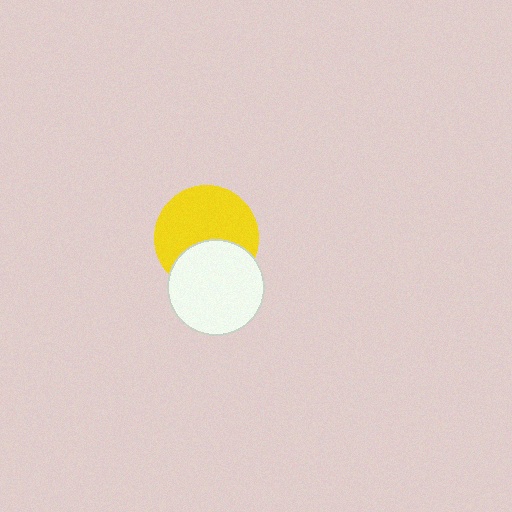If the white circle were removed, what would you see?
You would see the complete yellow circle.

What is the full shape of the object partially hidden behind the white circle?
The partially hidden object is a yellow circle.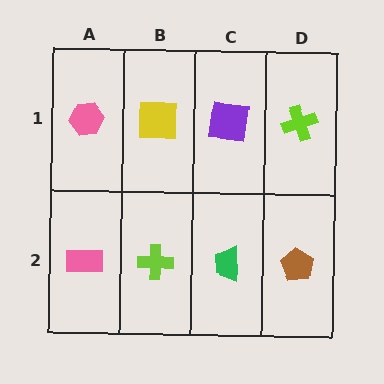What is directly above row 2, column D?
A lime cross.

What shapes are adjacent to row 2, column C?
A purple square (row 1, column C), a lime cross (row 2, column B), a brown pentagon (row 2, column D).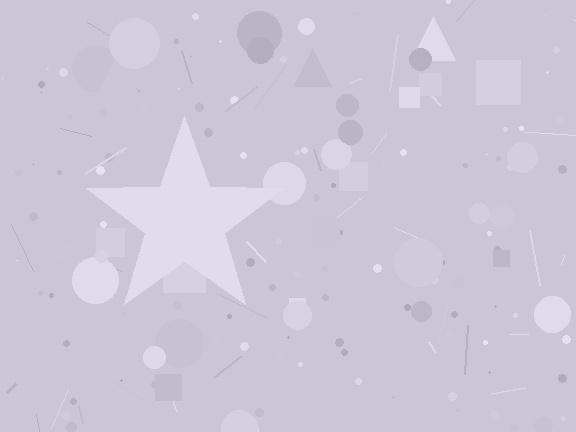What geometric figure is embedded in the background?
A star is embedded in the background.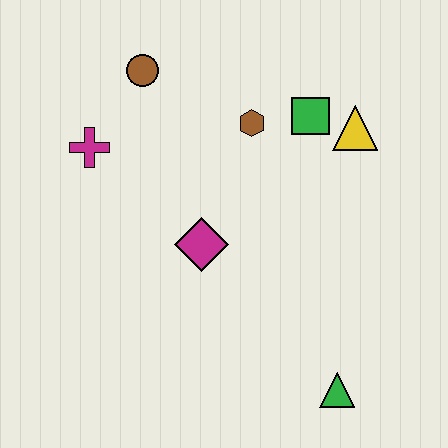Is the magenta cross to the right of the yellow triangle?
No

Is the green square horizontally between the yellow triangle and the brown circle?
Yes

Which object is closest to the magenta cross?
The brown circle is closest to the magenta cross.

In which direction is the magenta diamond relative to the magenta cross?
The magenta diamond is to the right of the magenta cross.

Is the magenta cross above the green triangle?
Yes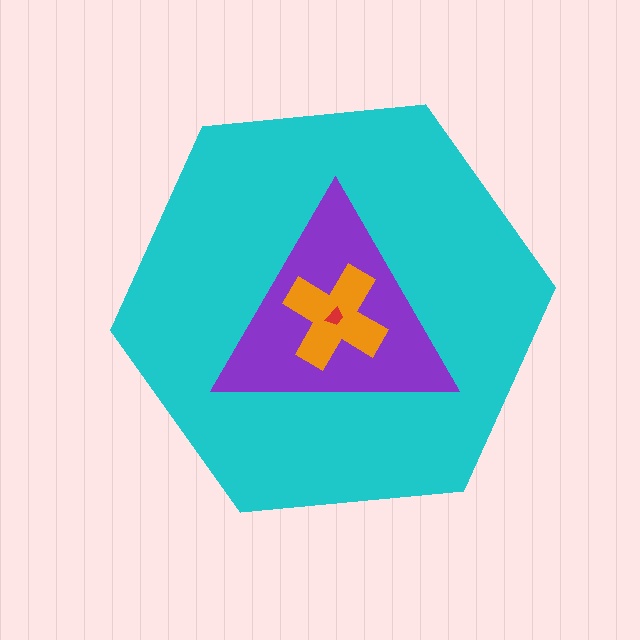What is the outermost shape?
The cyan hexagon.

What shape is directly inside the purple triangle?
The orange cross.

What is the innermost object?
The red trapezoid.